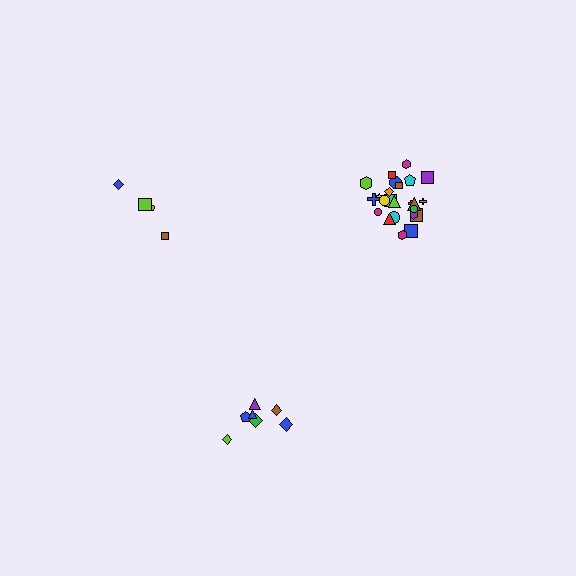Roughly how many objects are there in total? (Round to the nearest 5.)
Roughly 35 objects in total.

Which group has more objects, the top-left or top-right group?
The top-right group.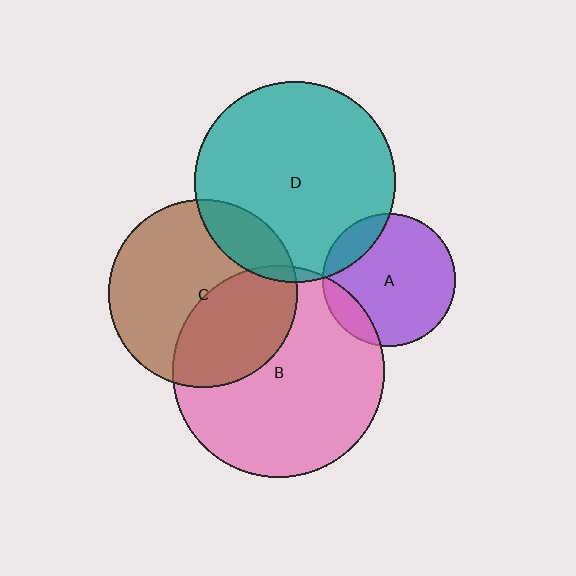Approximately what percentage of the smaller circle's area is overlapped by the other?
Approximately 15%.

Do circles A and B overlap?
Yes.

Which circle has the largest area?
Circle B (pink).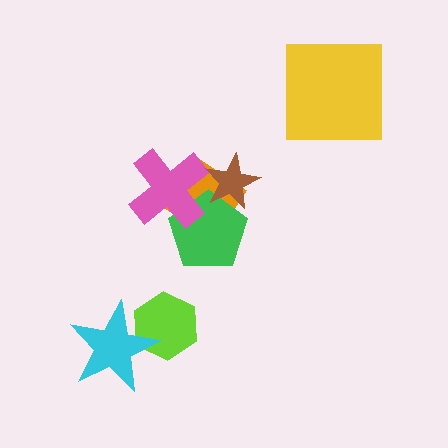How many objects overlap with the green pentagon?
3 objects overlap with the green pentagon.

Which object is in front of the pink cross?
The brown star is in front of the pink cross.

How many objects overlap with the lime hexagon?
1 object overlaps with the lime hexagon.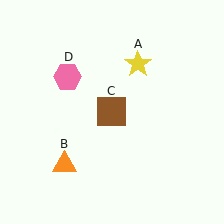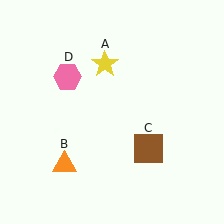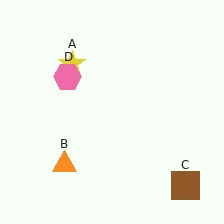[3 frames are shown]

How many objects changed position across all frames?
2 objects changed position: yellow star (object A), brown square (object C).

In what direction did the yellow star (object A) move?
The yellow star (object A) moved left.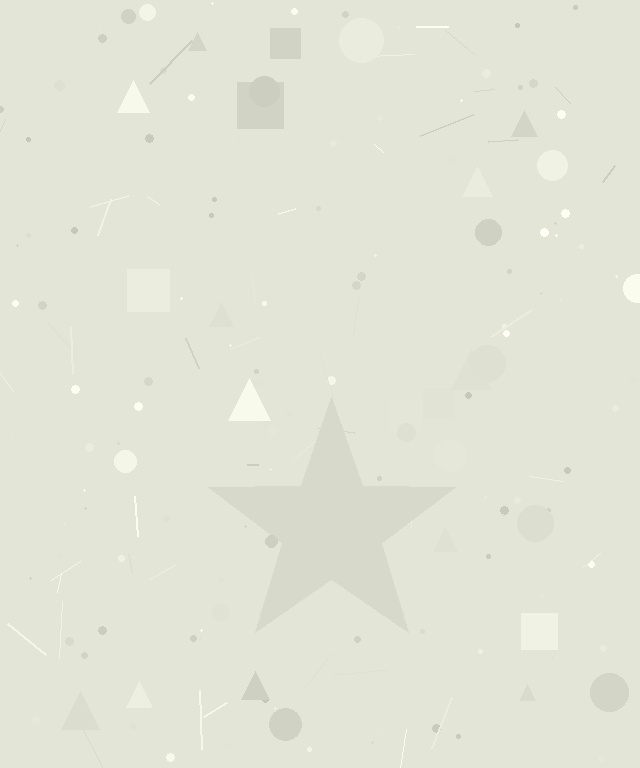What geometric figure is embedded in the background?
A star is embedded in the background.